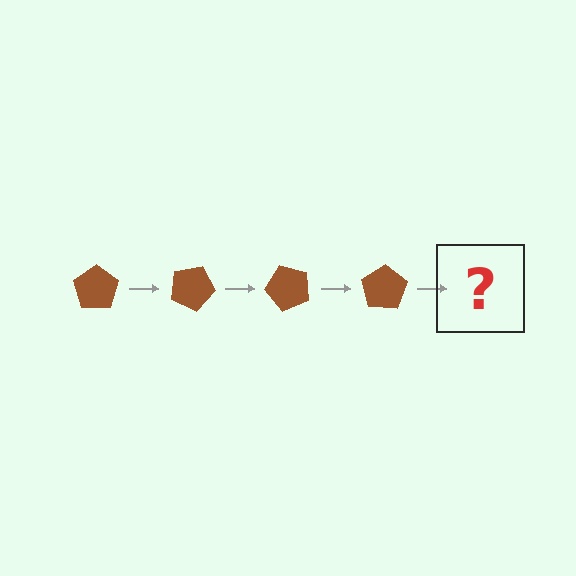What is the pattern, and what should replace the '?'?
The pattern is that the pentagon rotates 25 degrees each step. The '?' should be a brown pentagon rotated 100 degrees.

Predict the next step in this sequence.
The next step is a brown pentagon rotated 100 degrees.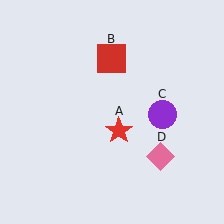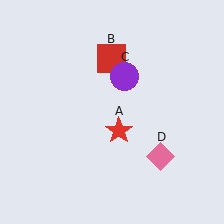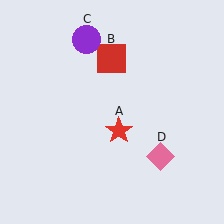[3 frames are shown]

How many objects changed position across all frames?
1 object changed position: purple circle (object C).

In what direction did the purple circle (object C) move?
The purple circle (object C) moved up and to the left.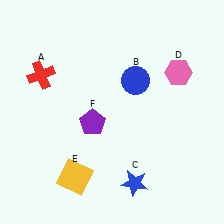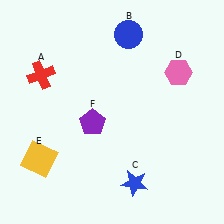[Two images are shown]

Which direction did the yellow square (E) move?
The yellow square (E) moved left.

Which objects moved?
The objects that moved are: the blue circle (B), the yellow square (E).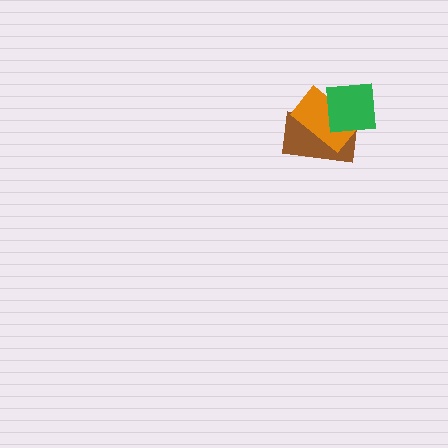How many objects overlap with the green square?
2 objects overlap with the green square.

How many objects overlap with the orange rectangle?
2 objects overlap with the orange rectangle.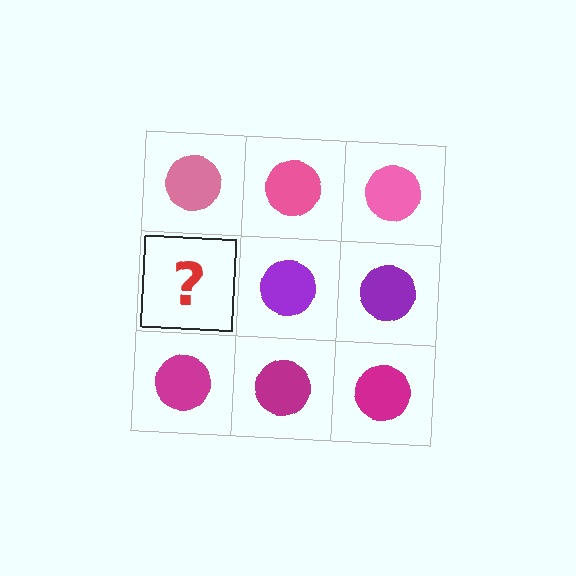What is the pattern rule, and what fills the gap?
The rule is that each row has a consistent color. The gap should be filled with a purple circle.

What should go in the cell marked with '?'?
The missing cell should contain a purple circle.